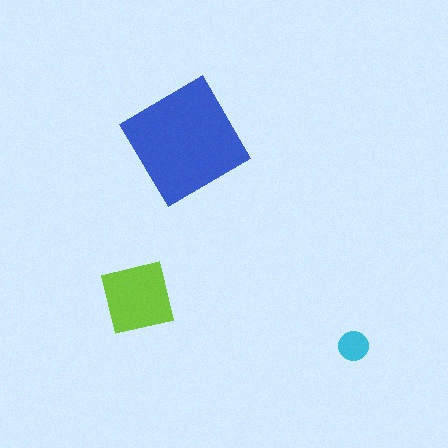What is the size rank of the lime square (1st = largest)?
2nd.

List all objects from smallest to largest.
The cyan circle, the lime square, the blue diamond.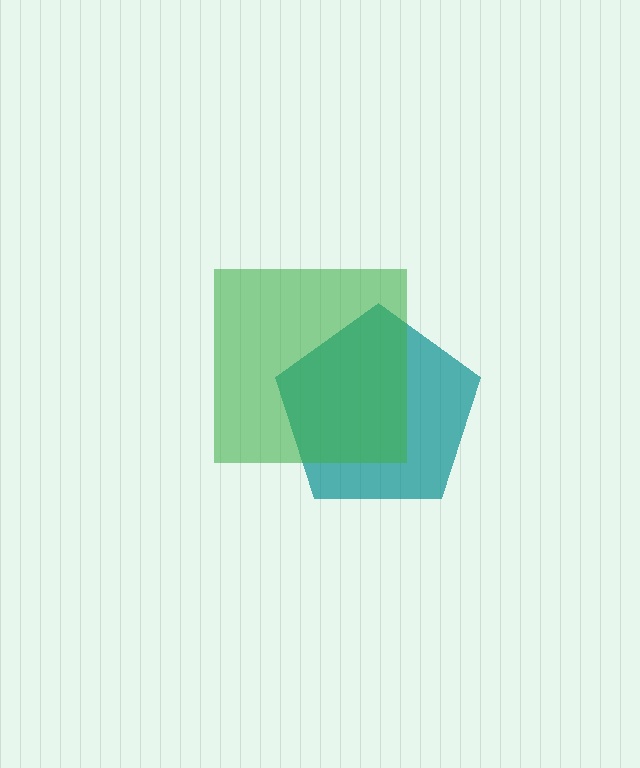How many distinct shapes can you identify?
There are 2 distinct shapes: a teal pentagon, a green square.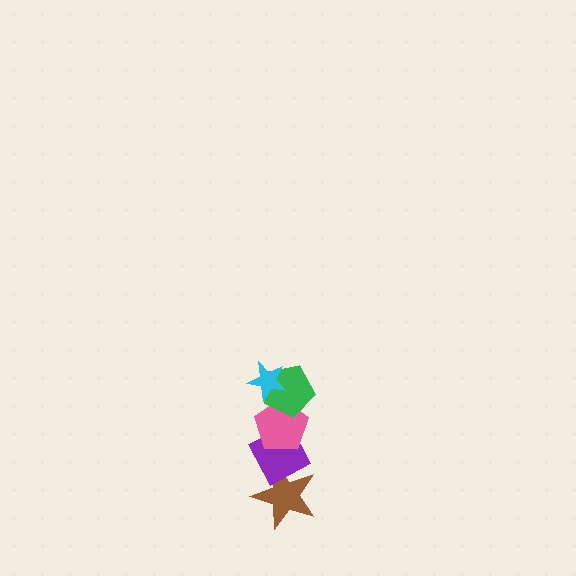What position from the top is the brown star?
The brown star is 5th from the top.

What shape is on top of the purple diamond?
The pink pentagon is on top of the purple diamond.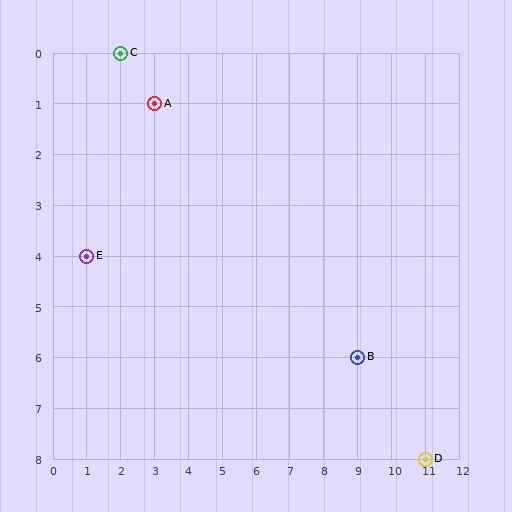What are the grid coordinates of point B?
Point B is at grid coordinates (9, 6).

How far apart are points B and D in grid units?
Points B and D are 2 columns and 2 rows apart (about 2.8 grid units diagonally).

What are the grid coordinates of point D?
Point D is at grid coordinates (11, 8).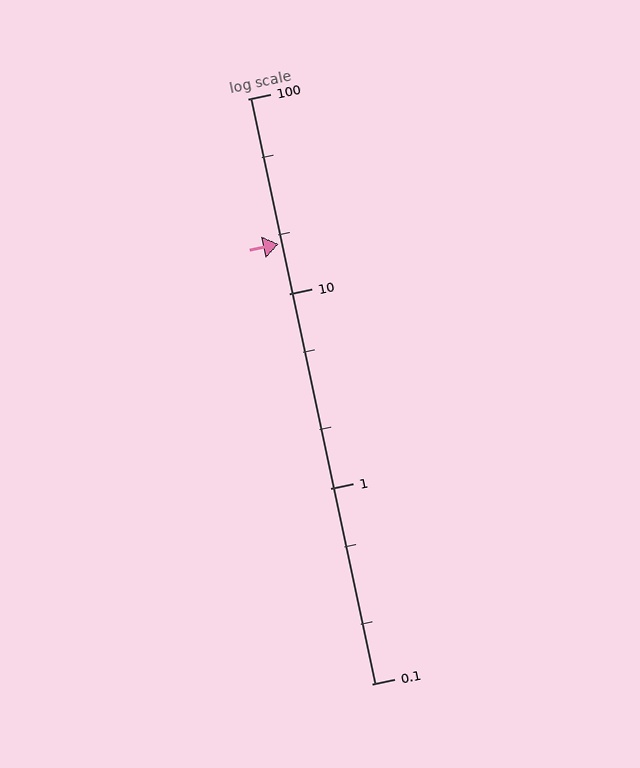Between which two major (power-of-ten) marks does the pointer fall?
The pointer is between 10 and 100.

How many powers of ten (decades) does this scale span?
The scale spans 3 decades, from 0.1 to 100.